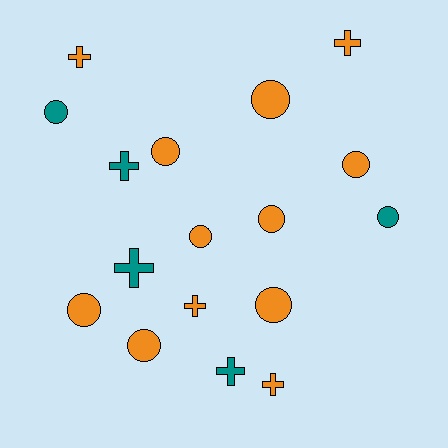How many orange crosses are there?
There are 4 orange crosses.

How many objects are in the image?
There are 17 objects.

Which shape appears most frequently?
Circle, with 10 objects.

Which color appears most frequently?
Orange, with 12 objects.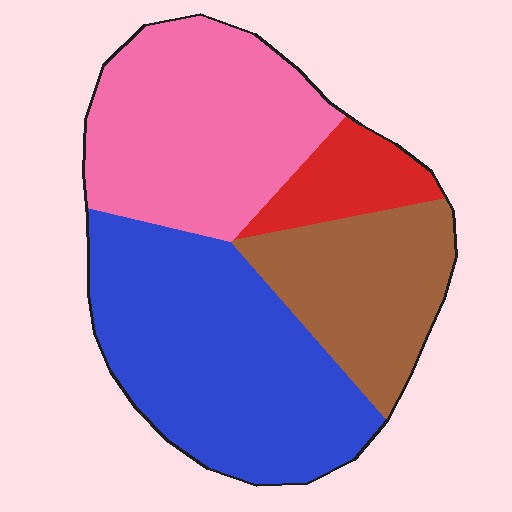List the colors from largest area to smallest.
From largest to smallest: blue, pink, brown, red.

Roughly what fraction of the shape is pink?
Pink covers about 30% of the shape.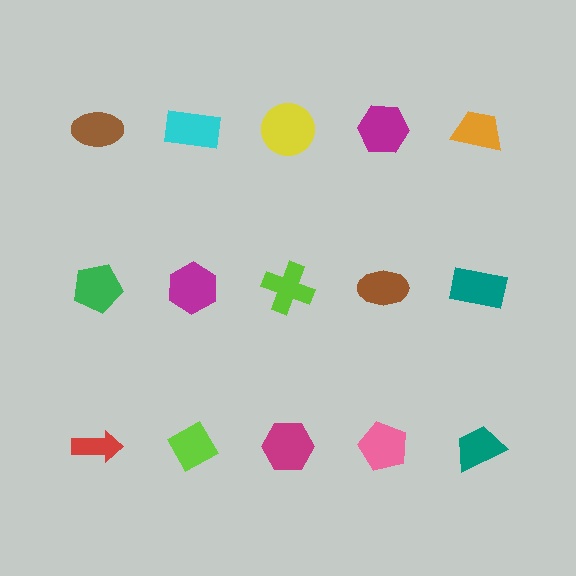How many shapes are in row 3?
5 shapes.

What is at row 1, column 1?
A brown ellipse.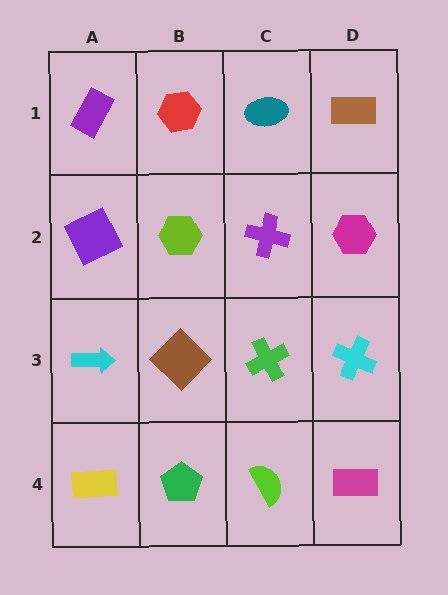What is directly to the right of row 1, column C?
A brown rectangle.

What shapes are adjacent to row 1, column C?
A purple cross (row 2, column C), a red hexagon (row 1, column B), a brown rectangle (row 1, column D).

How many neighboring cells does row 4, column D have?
2.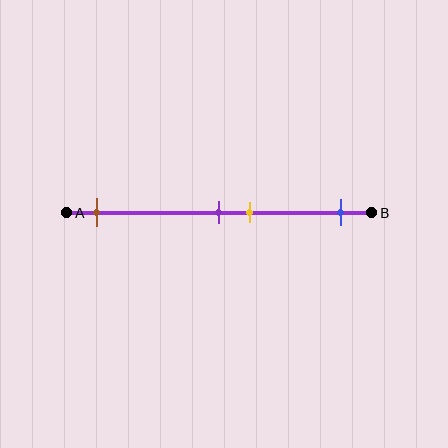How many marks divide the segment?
There are 4 marks dividing the segment.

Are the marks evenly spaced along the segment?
No, the marks are not evenly spaced.